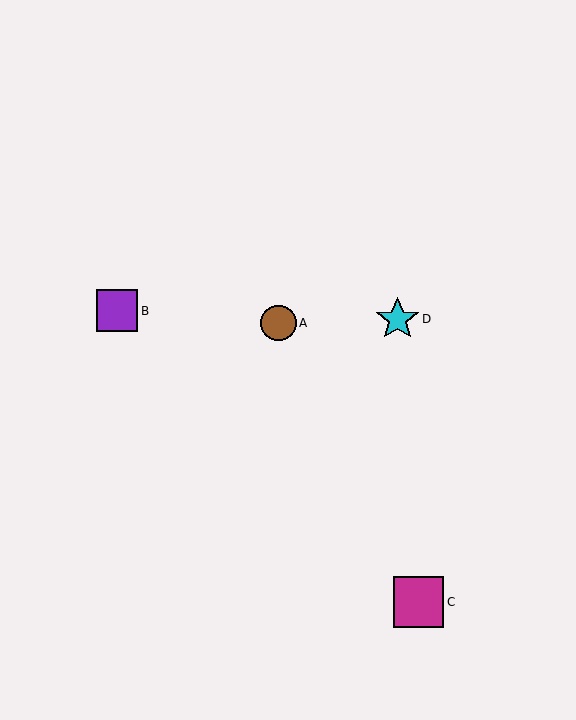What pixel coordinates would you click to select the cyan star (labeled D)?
Click at (397, 319) to select the cyan star D.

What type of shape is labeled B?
Shape B is a purple square.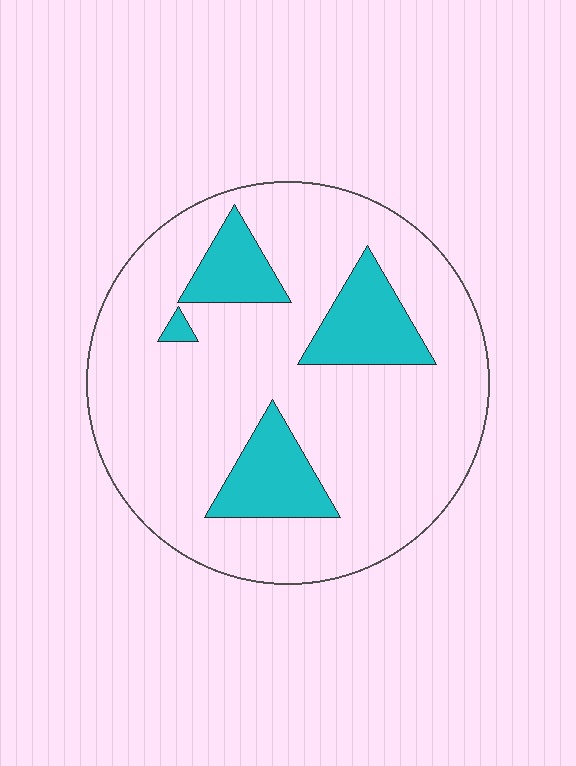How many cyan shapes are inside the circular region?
4.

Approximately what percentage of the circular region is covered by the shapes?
Approximately 20%.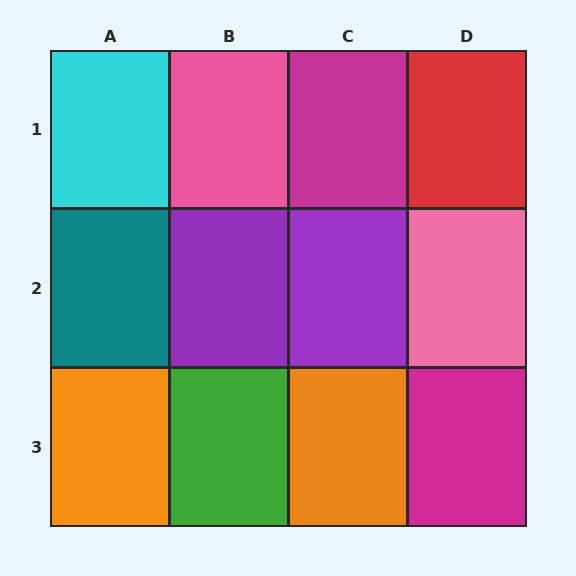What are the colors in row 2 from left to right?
Teal, purple, purple, pink.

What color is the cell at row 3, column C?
Orange.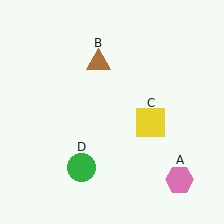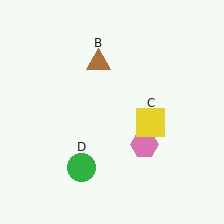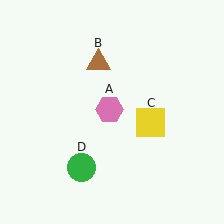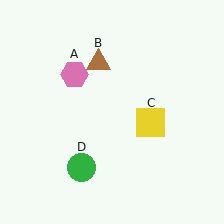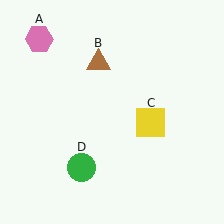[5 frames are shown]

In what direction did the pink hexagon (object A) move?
The pink hexagon (object A) moved up and to the left.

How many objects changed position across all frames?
1 object changed position: pink hexagon (object A).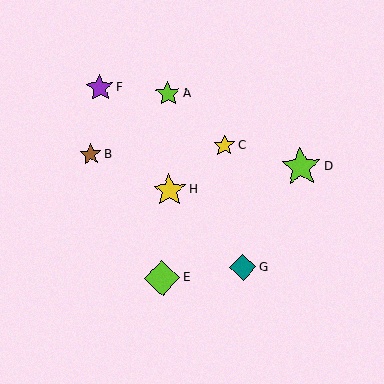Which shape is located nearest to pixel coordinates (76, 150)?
The brown star (labeled B) at (91, 155) is nearest to that location.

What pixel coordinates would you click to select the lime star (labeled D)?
Click at (301, 167) to select the lime star D.